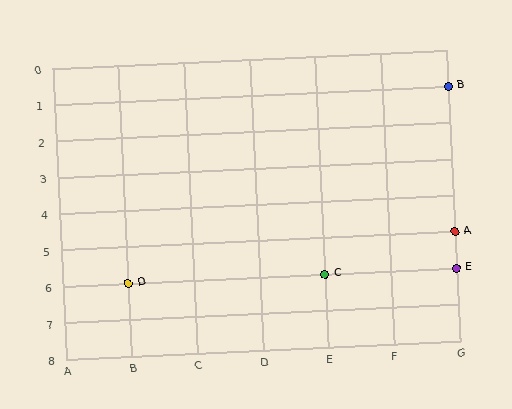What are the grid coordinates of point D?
Point D is at grid coordinates (B, 6).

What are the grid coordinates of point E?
Point E is at grid coordinates (G, 6).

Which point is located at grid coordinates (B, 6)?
Point D is at (B, 6).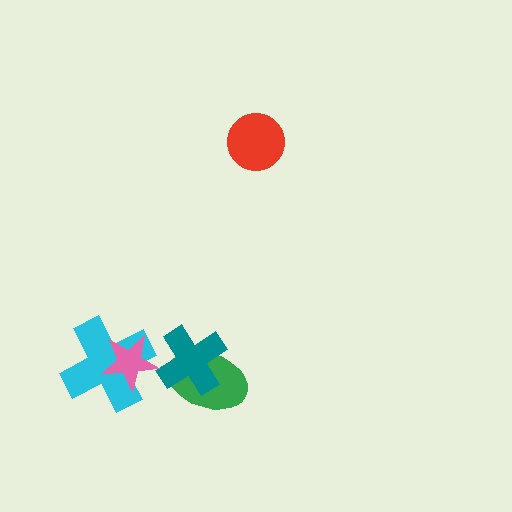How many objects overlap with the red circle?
0 objects overlap with the red circle.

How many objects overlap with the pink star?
1 object overlaps with the pink star.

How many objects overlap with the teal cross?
1 object overlaps with the teal cross.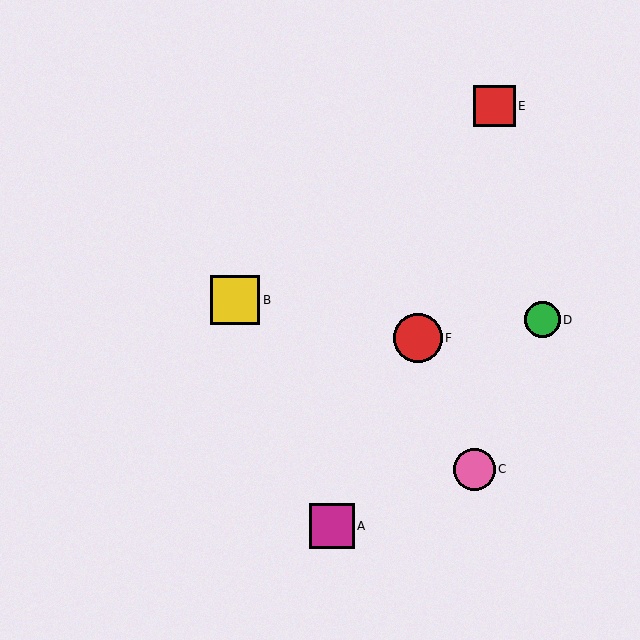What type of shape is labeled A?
Shape A is a magenta square.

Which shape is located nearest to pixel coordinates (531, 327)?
The green circle (labeled D) at (543, 320) is nearest to that location.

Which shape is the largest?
The yellow square (labeled B) is the largest.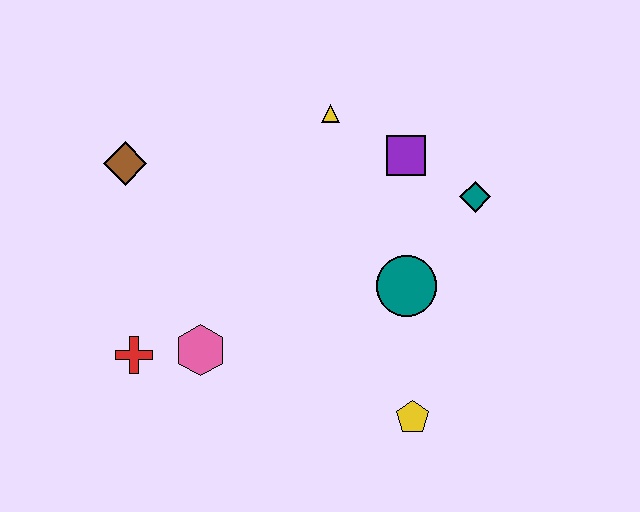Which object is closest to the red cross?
The pink hexagon is closest to the red cross.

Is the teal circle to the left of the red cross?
No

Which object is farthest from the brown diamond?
The yellow pentagon is farthest from the brown diamond.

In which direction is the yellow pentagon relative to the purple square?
The yellow pentagon is below the purple square.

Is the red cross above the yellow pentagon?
Yes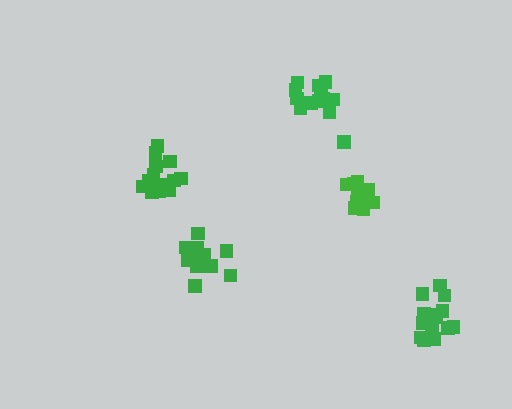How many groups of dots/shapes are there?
There are 5 groups.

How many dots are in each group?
Group 1: 14 dots, Group 2: 12 dots, Group 3: 13 dots, Group 4: 15 dots, Group 5: 11 dots (65 total).